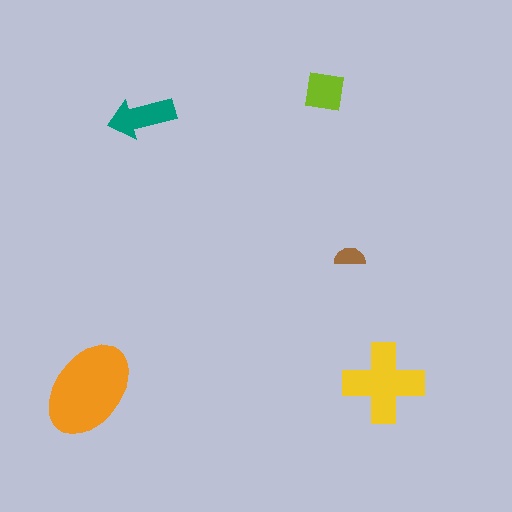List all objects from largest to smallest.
The orange ellipse, the yellow cross, the teal arrow, the lime square, the brown semicircle.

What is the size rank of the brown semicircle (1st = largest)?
5th.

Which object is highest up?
The lime square is topmost.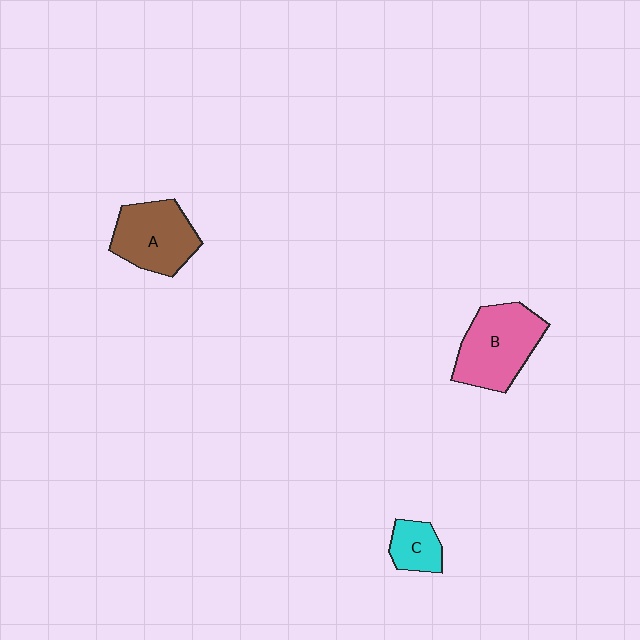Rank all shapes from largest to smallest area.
From largest to smallest: B (pink), A (brown), C (cyan).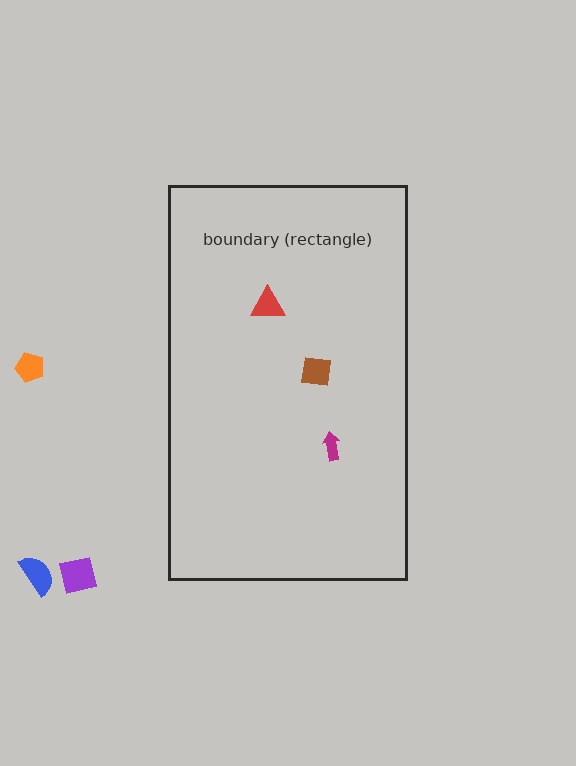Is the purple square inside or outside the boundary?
Outside.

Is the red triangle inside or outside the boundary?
Inside.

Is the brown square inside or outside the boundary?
Inside.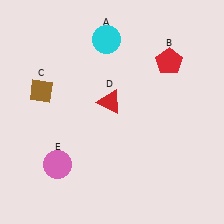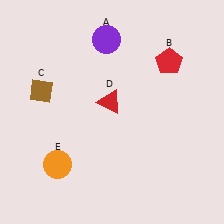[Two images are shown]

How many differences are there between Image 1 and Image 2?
There are 2 differences between the two images.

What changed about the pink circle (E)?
In Image 1, E is pink. In Image 2, it changed to orange.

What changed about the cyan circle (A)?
In Image 1, A is cyan. In Image 2, it changed to purple.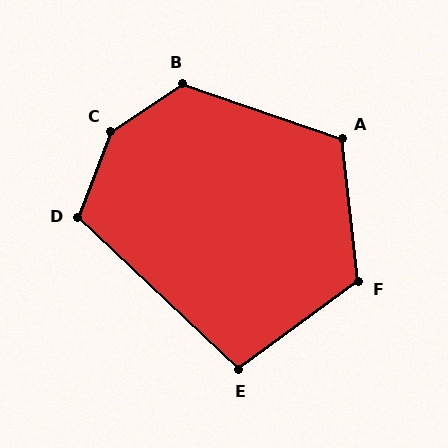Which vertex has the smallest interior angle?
E, at approximately 100 degrees.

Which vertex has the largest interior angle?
C, at approximately 145 degrees.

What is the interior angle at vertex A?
Approximately 115 degrees (obtuse).